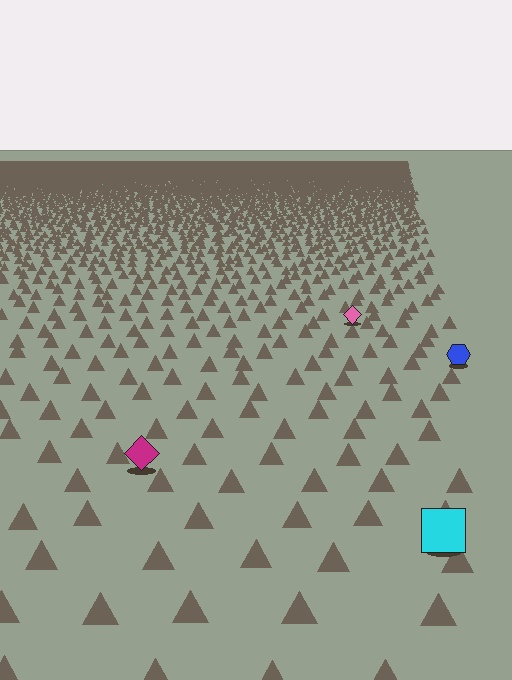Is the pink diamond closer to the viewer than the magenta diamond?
No. The magenta diamond is closer — you can tell from the texture gradient: the ground texture is coarser near it.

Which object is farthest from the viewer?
The pink diamond is farthest from the viewer. It appears smaller and the ground texture around it is denser.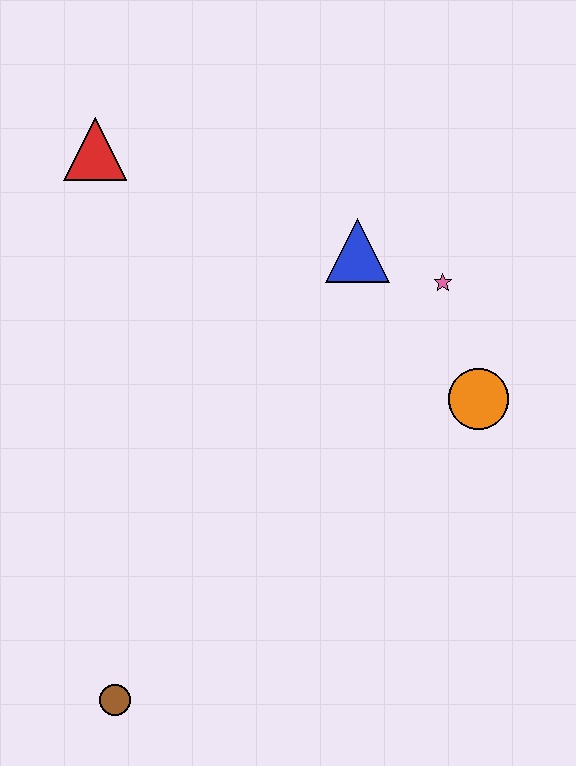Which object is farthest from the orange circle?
The brown circle is farthest from the orange circle.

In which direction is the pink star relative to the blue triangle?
The pink star is to the right of the blue triangle.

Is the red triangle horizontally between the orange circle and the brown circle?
No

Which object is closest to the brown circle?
The orange circle is closest to the brown circle.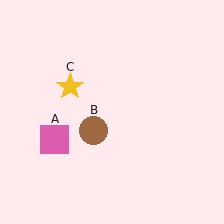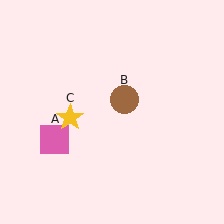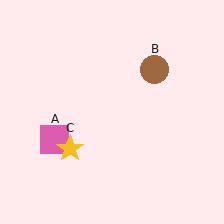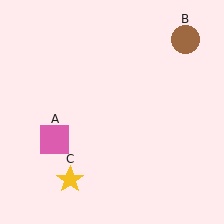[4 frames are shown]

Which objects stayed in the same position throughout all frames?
Pink square (object A) remained stationary.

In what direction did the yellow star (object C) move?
The yellow star (object C) moved down.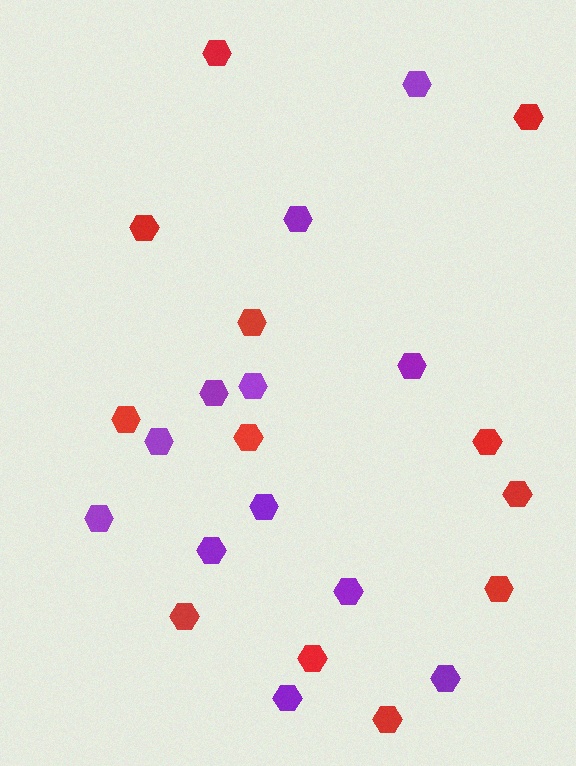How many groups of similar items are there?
There are 2 groups: one group of purple hexagons (12) and one group of red hexagons (12).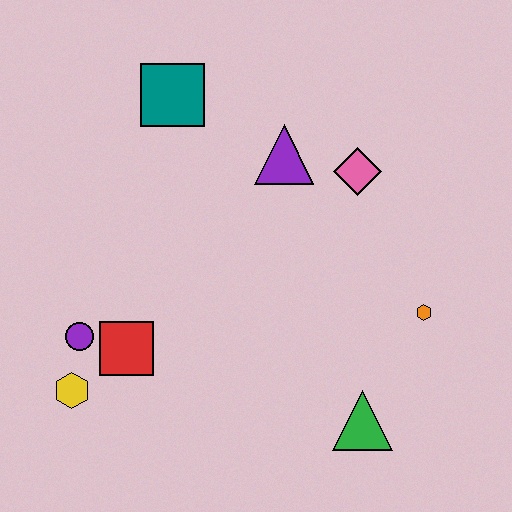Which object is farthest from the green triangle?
The teal square is farthest from the green triangle.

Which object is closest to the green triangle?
The orange hexagon is closest to the green triangle.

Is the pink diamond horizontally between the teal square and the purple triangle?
No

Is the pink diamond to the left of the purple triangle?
No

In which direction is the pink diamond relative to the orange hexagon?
The pink diamond is above the orange hexagon.